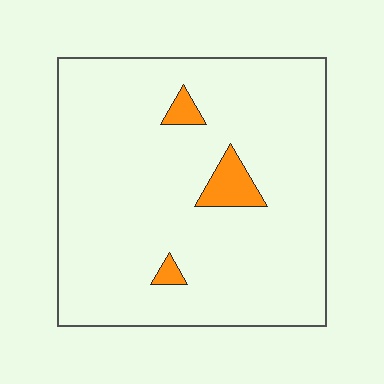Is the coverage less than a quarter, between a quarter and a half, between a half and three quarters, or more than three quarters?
Less than a quarter.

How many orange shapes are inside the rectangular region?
3.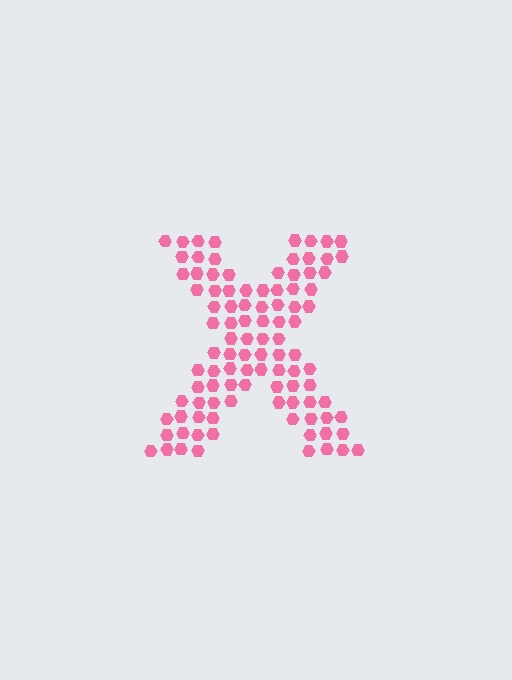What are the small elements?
The small elements are hexagons.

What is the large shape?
The large shape is the letter X.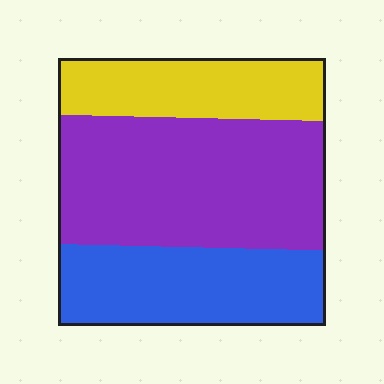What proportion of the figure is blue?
Blue takes up about one third (1/3) of the figure.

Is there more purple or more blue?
Purple.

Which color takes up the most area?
Purple, at roughly 50%.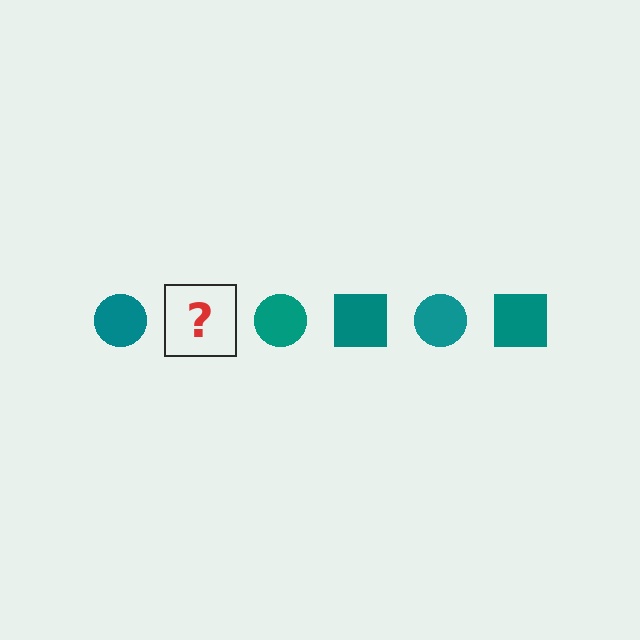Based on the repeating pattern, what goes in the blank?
The blank should be a teal square.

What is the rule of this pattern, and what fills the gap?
The rule is that the pattern cycles through circle, square shapes in teal. The gap should be filled with a teal square.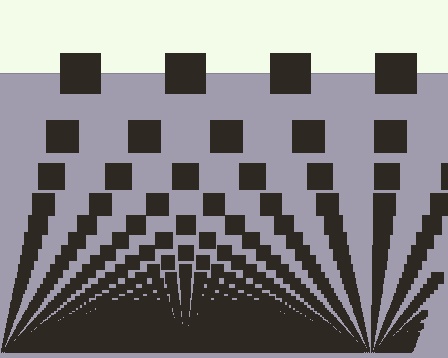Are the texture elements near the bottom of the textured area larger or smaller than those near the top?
Smaller. The gradient is inverted — elements near the bottom are smaller and denser.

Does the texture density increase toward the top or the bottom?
Density increases toward the bottom.